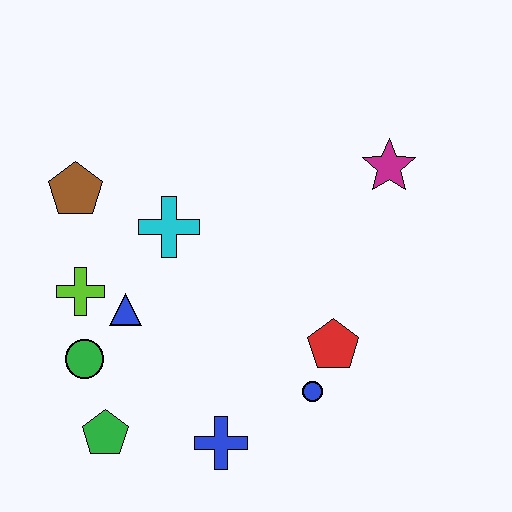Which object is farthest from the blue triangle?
The magenta star is farthest from the blue triangle.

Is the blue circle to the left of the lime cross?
No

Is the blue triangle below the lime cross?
Yes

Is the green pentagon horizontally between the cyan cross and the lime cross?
Yes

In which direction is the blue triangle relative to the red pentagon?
The blue triangle is to the left of the red pentagon.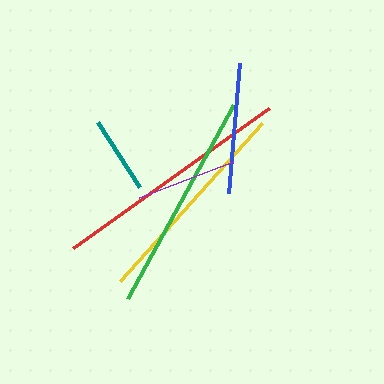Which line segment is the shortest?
The teal line is the shortest at approximately 78 pixels.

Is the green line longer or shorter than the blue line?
The green line is longer than the blue line.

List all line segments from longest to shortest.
From longest to shortest: red, green, yellow, blue, purple, teal.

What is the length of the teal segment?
The teal segment is approximately 78 pixels long.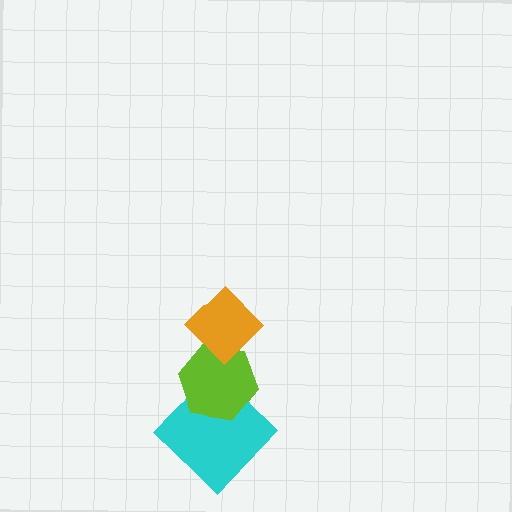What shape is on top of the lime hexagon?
The orange diamond is on top of the lime hexagon.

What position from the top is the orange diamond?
The orange diamond is 1st from the top.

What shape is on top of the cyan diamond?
The lime hexagon is on top of the cyan diamond.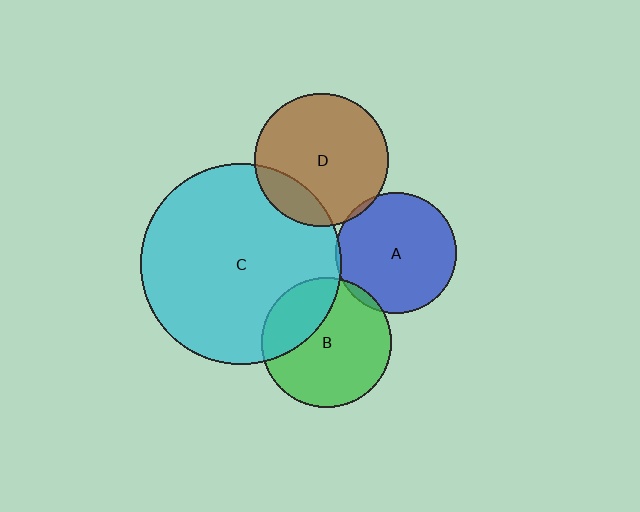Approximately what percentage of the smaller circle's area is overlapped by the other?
Approximately 30%.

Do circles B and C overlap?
Yes.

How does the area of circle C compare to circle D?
Approximately 2.3 times.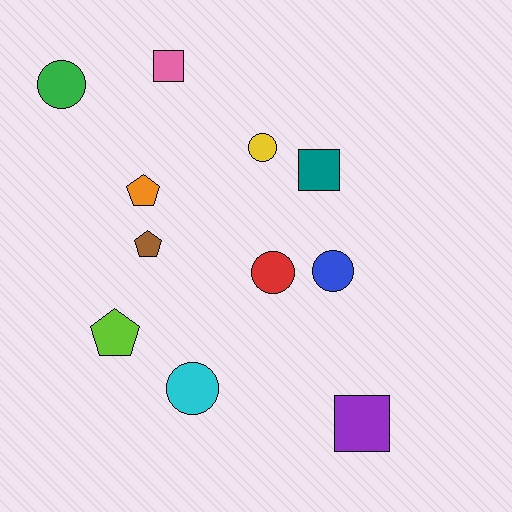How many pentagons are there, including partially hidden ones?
There are 3 pentagons.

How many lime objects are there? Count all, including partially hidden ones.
There is 1 lime object.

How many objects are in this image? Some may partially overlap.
There are 11 objects.